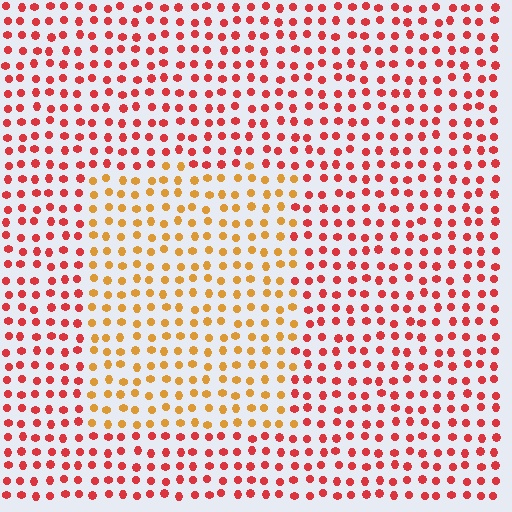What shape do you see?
I see a rectangle.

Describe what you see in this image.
The image is filled with small red elements in a uniform arrangement. A rectangle-shaped region is visible where the elements are tinted to a slightly different hue, forming a subtle color boundary.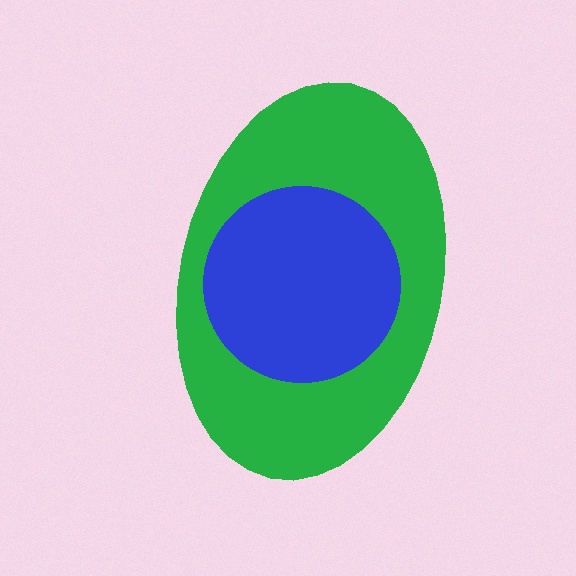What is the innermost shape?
The blue circle.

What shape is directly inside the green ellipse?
The blue circle.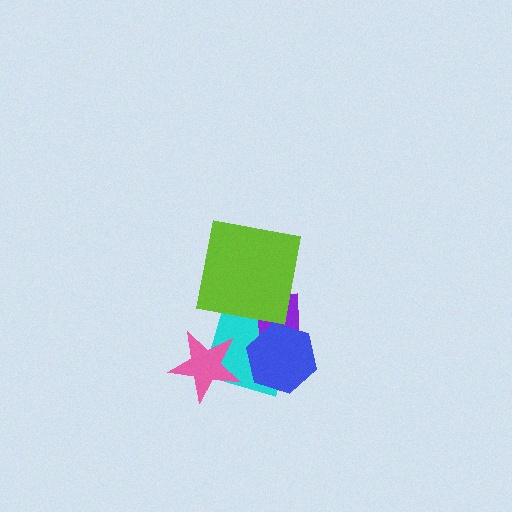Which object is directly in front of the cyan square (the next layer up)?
The purple rectangle is directly in front of the cyan square.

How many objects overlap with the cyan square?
3 objects overlap with the cyan square.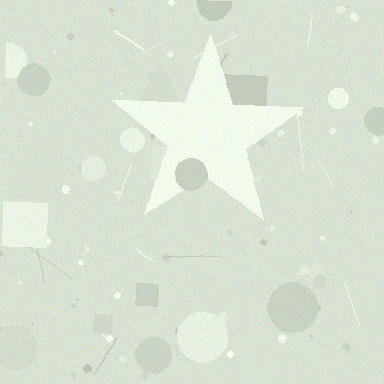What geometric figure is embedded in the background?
A star is embedded in the background.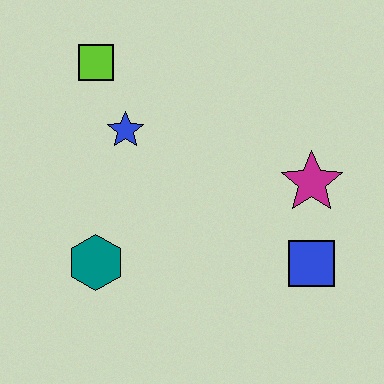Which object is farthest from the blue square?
The lime square is farthest from the blue square.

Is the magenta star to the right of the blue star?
Yes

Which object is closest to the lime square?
The blue star is closest to the lime square.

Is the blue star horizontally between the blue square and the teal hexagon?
Yes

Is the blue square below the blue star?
Yes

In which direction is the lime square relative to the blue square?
The lime square is to the left of the blue square.